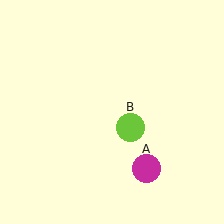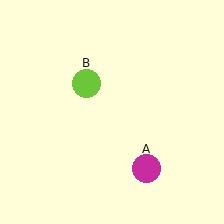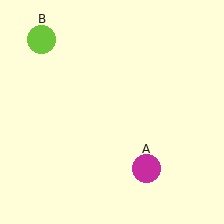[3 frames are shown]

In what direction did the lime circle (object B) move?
The lime circle (object B) moved up and to the left.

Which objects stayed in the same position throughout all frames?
Magenta circle (object A) remained stationary.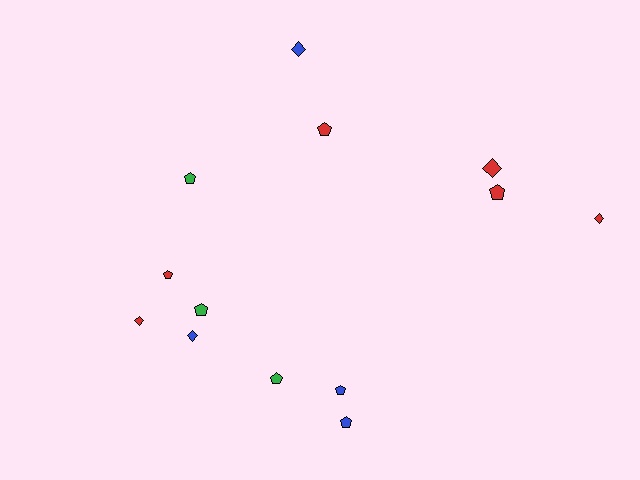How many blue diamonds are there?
There are 2 blue diamonds.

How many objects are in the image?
There are 13 objects.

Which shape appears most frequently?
Pentagon, with 8 objects.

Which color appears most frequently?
Red, with 6 objects.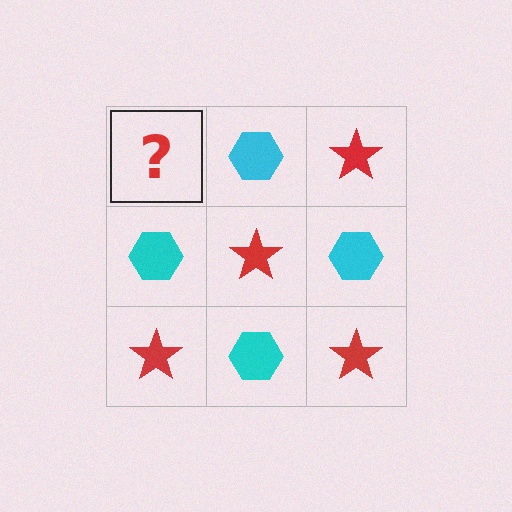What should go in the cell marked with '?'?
The missing cell should contain a red star.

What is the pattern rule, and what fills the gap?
The rule is that it alternates red star and cyan hexagon in a checkerboard pattern. The gap should be filled with a red star.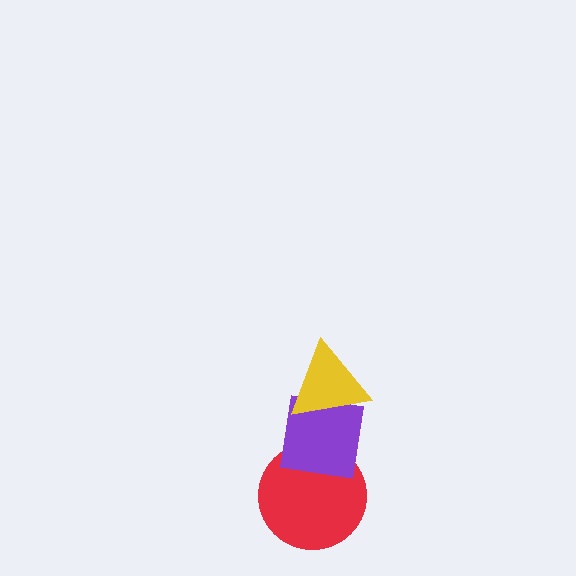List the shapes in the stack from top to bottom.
From top to bottom: the yellow triangle, the purple square, the red circle.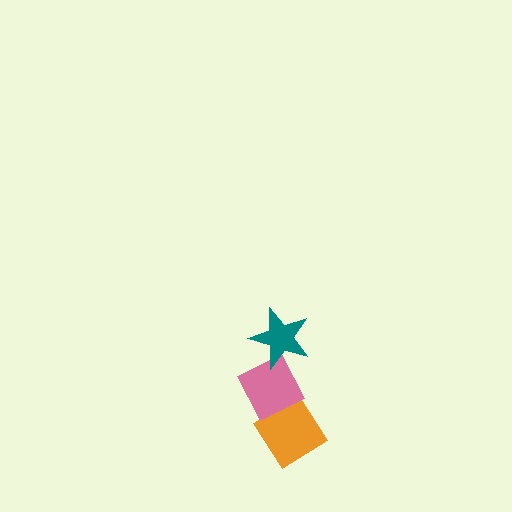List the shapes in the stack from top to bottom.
From top to bottom: the teal star, the pink diamond, the orange diamond.